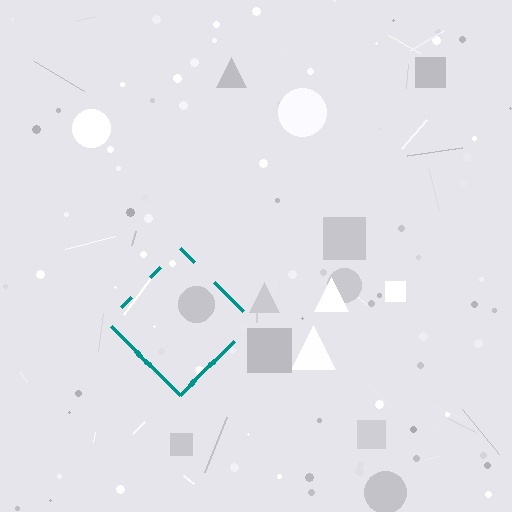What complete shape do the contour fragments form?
The contour fragments form a diamond.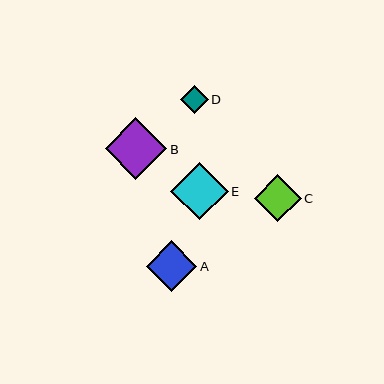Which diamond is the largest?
Diamond B is the largest with a size of approximately 61 pixels.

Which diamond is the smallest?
Diamond D is the smallest with a size of approximately 28 pixels.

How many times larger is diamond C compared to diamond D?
Diamond C is approximately 1.7 times the size of diamond D.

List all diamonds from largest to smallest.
From largest to smallest: B, E, A, C, D.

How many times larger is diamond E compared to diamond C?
Diamond E is approximately 1.2 times the size of diamond C.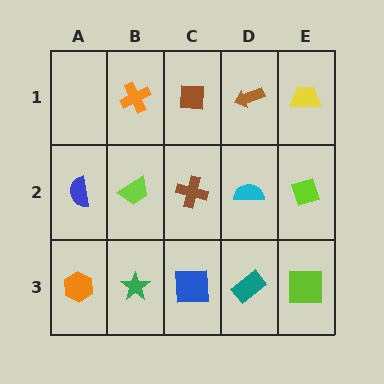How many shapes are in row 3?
5 shapes.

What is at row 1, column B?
An orange cross.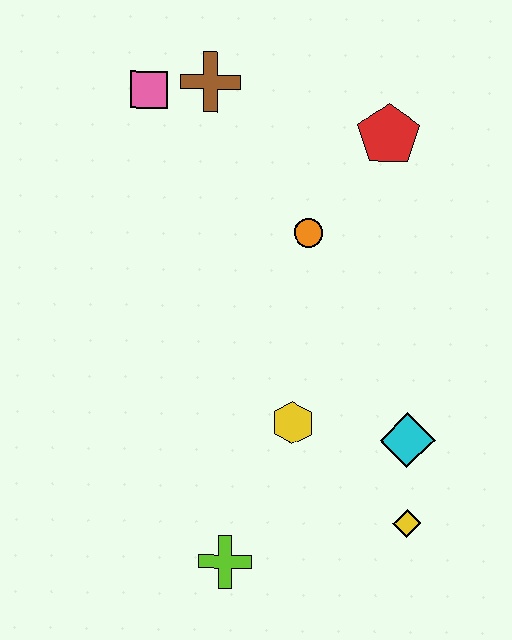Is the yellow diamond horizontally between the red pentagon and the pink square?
No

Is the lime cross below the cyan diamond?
Yes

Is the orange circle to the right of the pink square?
Yes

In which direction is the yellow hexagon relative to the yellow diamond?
The yellow hexagon is to the left of the yellow diamond.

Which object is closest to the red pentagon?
The orange circle is closest to the red pentagon.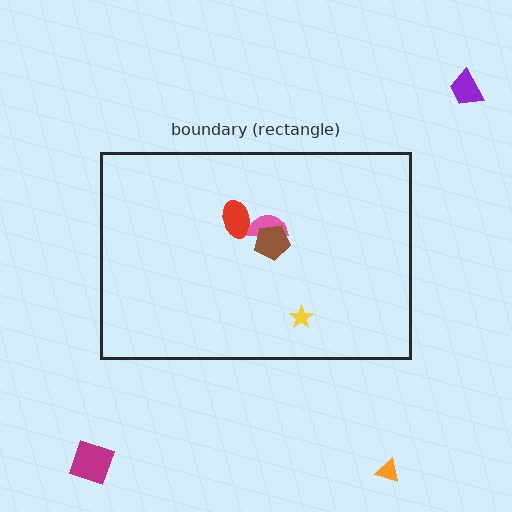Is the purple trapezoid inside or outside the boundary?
Outside.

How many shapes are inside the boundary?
4 inside, 3 outside.